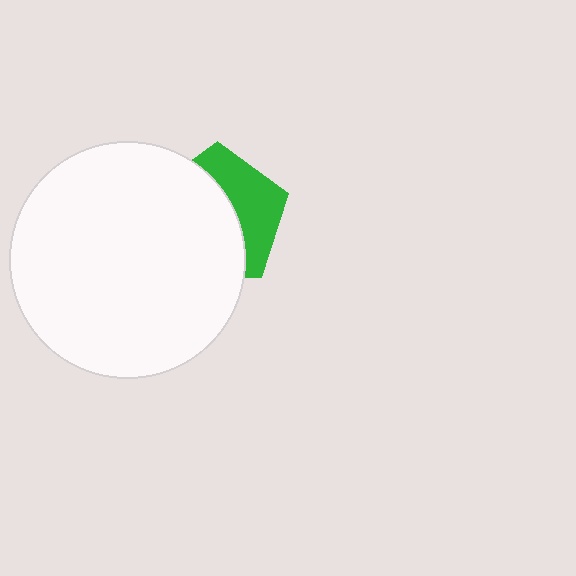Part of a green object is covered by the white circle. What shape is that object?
It is a pentagon.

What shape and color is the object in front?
The object in front is a white circle.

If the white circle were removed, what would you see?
You would see the complete green pentagon.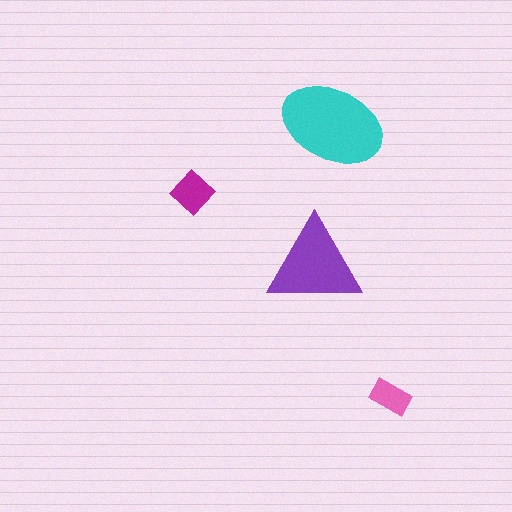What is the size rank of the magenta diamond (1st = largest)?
3rd.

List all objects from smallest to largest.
The pink rectangle, the magenta diamond, the purple triangle, the cyan ellipse.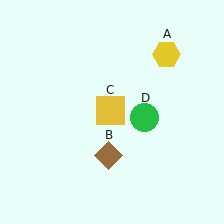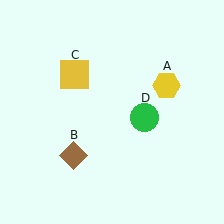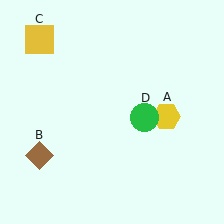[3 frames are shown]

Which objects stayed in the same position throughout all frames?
Green circle (object D) remained stationary.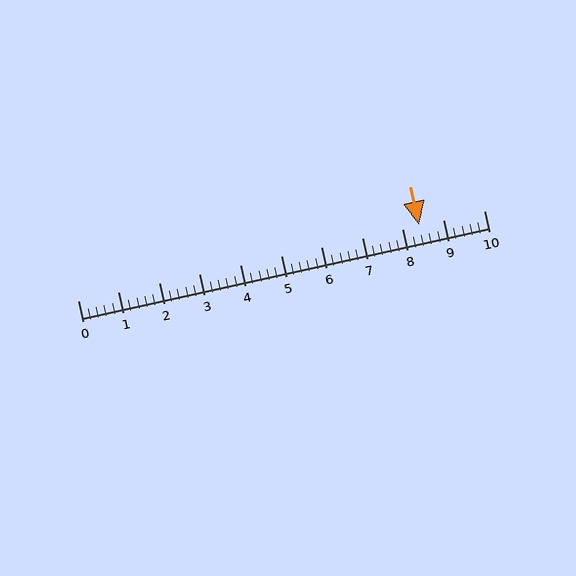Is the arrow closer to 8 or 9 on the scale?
The arrow is closer to 8.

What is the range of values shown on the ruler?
The ruler shows values from 0 to 10.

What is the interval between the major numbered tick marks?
The major tick marks are spaced 1 units apart.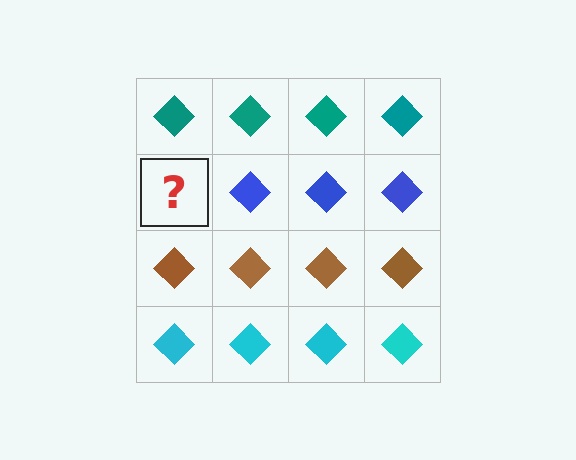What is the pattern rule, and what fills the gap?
The rule is that each row has a consistent color. The gap should be filled with a blue diamond.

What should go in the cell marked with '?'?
The missing cell should contain a blue diamond.